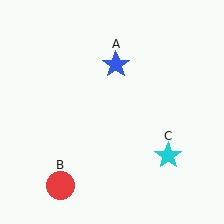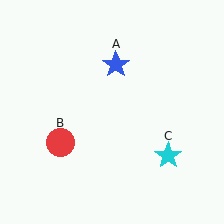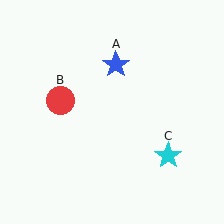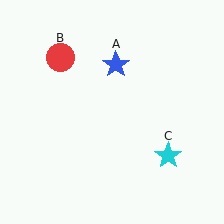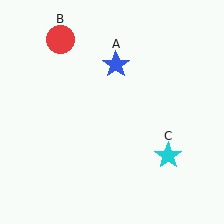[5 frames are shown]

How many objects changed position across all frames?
1 object changed position: red circle (object B).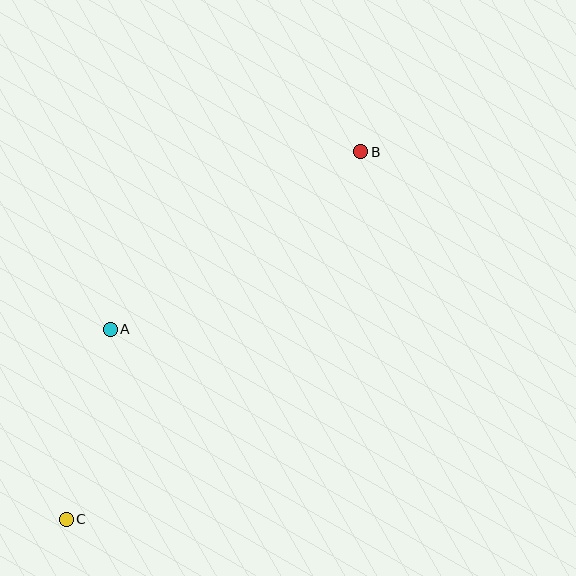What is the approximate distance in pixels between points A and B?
The distance between A and B is approximately 307 pixels.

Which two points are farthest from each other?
Points B and C are farthest from each other.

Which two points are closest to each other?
Points A and C are closest to each other.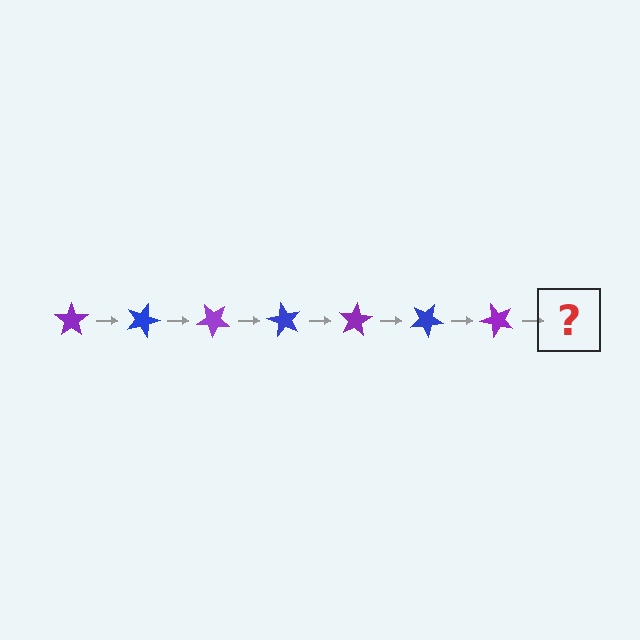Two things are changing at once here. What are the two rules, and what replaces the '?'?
The two rules are that it rotates 20 degrees each step and the color cycles through purple and blue. The '?' should be a blue star, rotated 140 degrees from the start.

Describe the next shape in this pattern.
It should be a blue star, rotated 140 degrees from the start.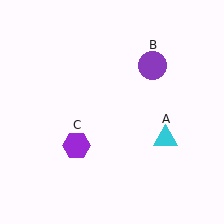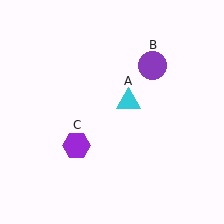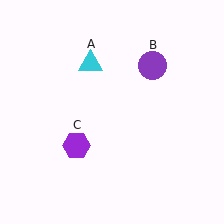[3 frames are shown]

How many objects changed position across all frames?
1 object changed position: cyan triangle (object A).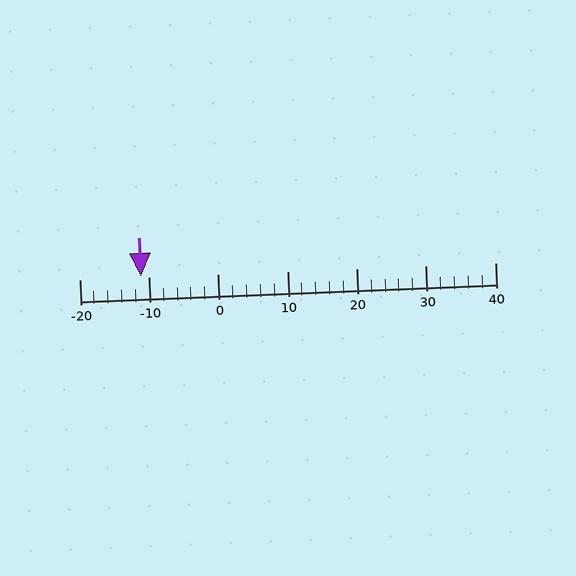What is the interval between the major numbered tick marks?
The major tick marks are spaced 10 units apart.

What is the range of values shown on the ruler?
The ruler shows values from -20 to 40.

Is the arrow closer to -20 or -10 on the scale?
The arrow is closer to -10.